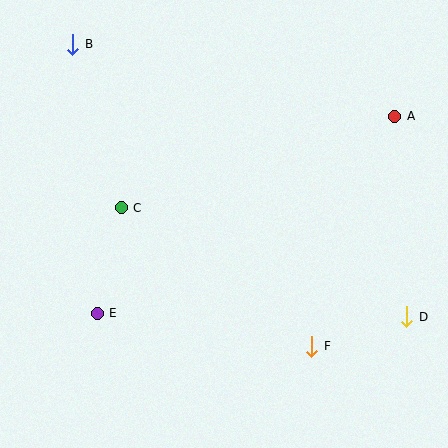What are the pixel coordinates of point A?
Point A is at (395, 116).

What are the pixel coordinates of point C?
Point C is at (121, 208).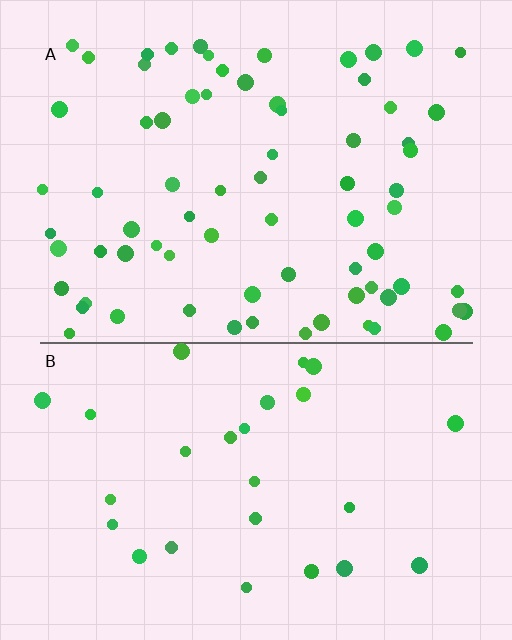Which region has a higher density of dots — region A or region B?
A (the top).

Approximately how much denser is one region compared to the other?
Approximately 2.7× — region A over region B.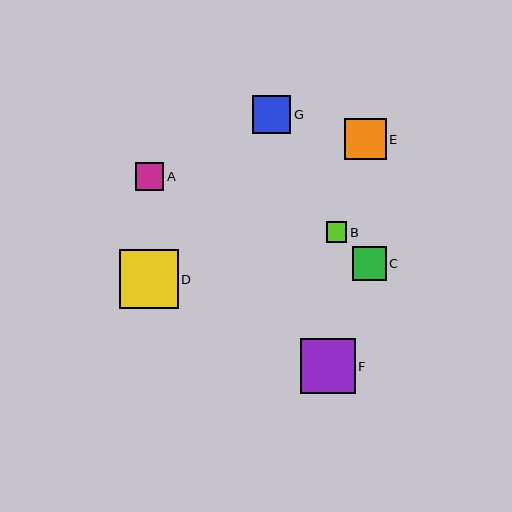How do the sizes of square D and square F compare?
Square D and square F are approximately the same size.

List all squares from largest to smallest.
From largest to smallest: D, F, E, G, C, A, B.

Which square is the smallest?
Square B is the smallest with a size of approximately 20 pixels.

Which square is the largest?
Square D is the largest with a size of approximately 59 pixels.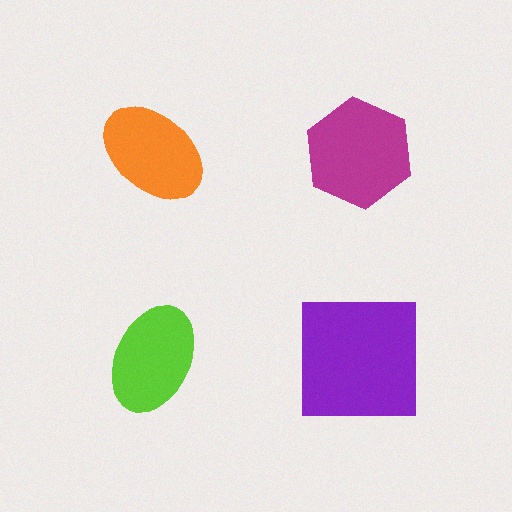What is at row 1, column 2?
A magenta hexagon.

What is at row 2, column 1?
A lime ellipse.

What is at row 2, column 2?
A purple square.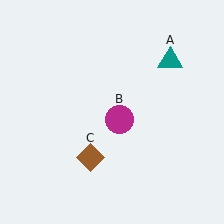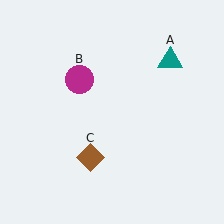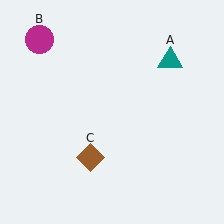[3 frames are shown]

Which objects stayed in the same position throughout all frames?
Teal triangle (object A) and brown diamond (object C) remained stationary.